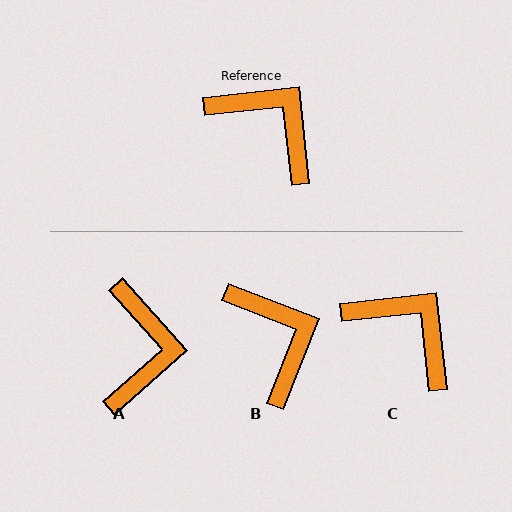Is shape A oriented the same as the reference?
No, it is off by about 55 degrees.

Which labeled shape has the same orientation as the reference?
C.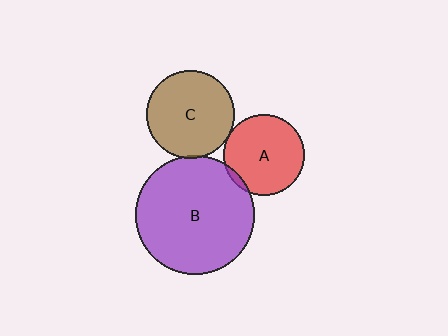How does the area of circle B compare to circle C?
Approximately 1.8 times.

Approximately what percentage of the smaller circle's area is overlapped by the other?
Approximately 5%.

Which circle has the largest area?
Circle B (purple).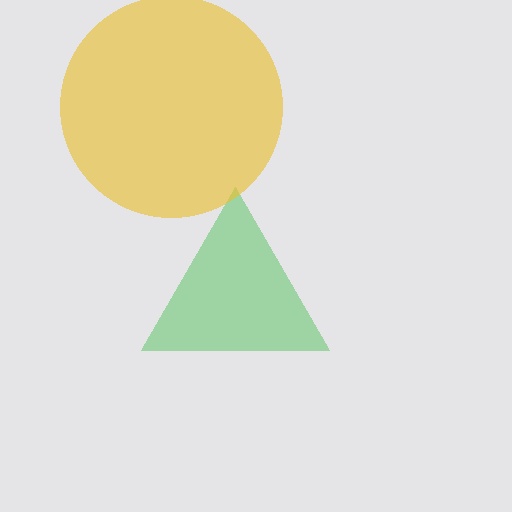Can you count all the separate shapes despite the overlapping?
Yes, there are 2 separate shapes.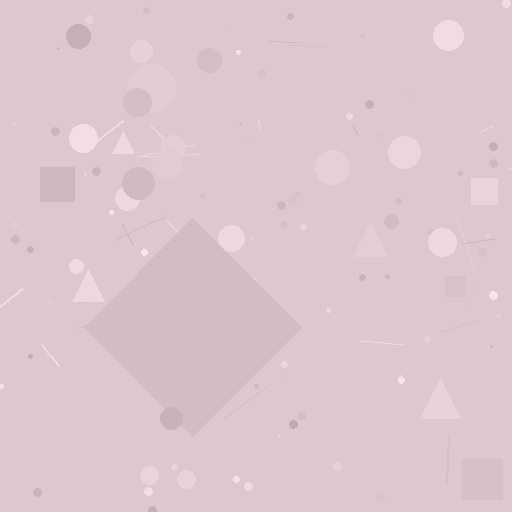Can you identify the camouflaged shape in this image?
The camouflaged shape is a diamond.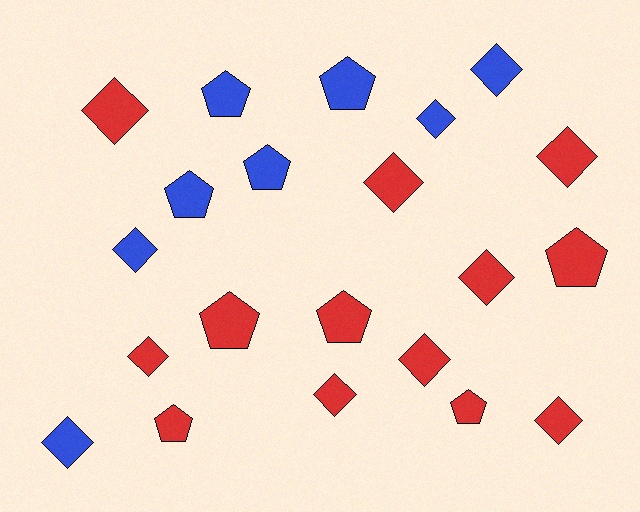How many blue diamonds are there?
There are 4 blue diamonds.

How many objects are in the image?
There are 21 objects.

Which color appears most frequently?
Red, with 13 objects.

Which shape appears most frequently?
Diamond, with 12 objects.